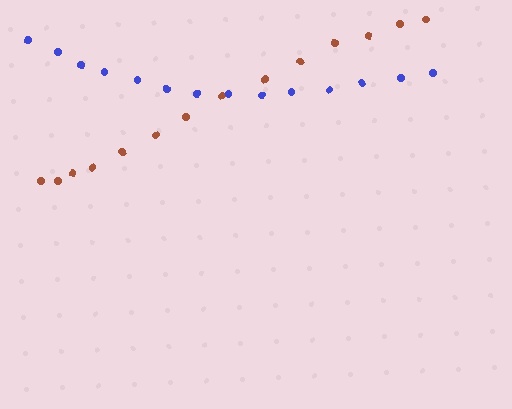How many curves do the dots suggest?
There are 2 distinct paths.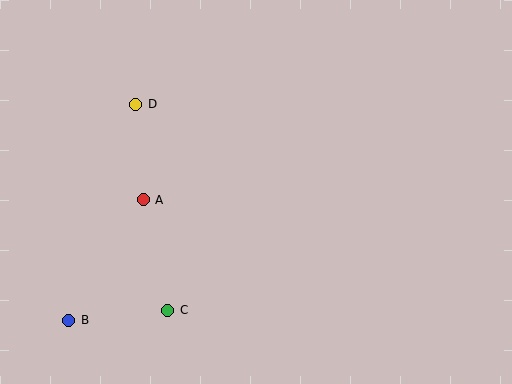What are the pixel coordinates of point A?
Point A is at (143, 200).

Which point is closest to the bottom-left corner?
Point B is closest to the bottom-left corner.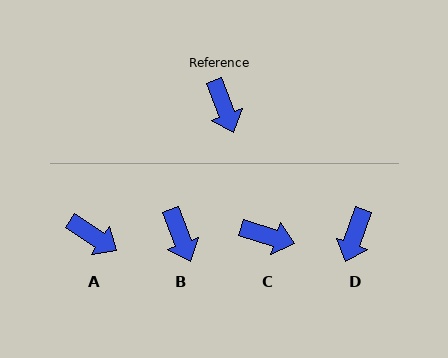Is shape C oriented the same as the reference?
No, it is off by about 53 degrees.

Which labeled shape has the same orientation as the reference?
B.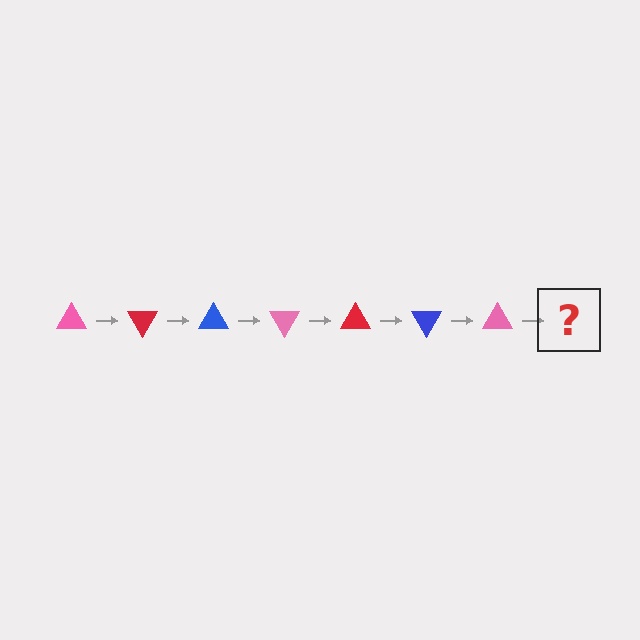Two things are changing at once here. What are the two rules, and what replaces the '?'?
The two rules are that it rotates 60 degrees each step and the color cycles through pink, red, and blue. The '?' should be a red triangle, rotated 420 degrees from the start.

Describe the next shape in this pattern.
It should be a red triangle, rotated 420 degrees from the start.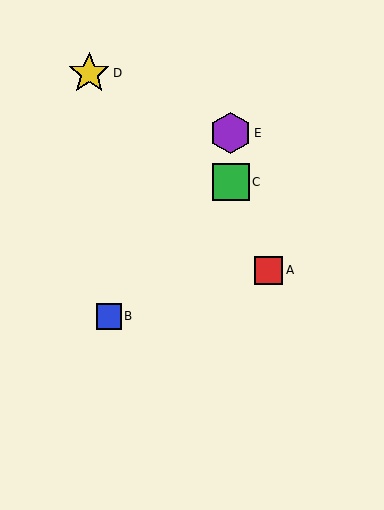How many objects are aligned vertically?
2 objects (C, E) are aligned vertically.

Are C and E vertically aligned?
Yes, both are at x≈231.